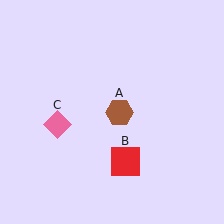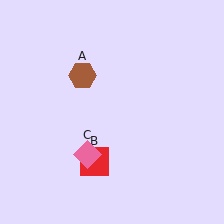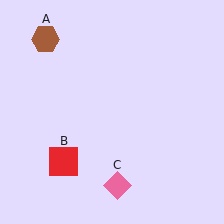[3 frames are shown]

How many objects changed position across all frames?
3 objects changed position: brown hexagon (object A), red square (object B), pink diamond (object C).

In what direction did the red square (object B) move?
The red square (object B) moved left.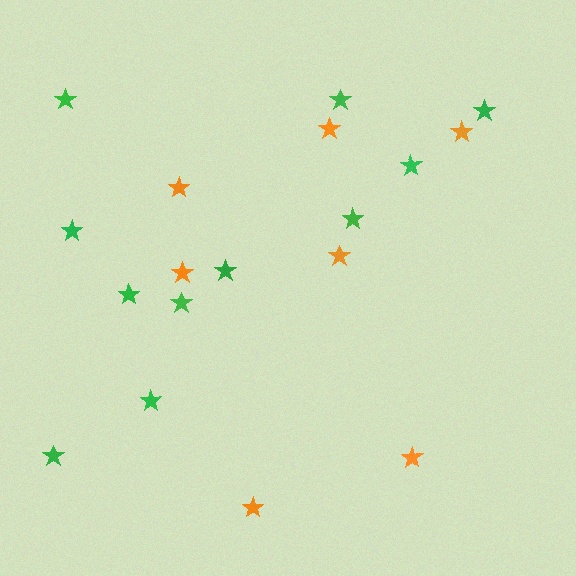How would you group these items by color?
There are 2 groups: one group of orange stars (7) and one group of green stars (11).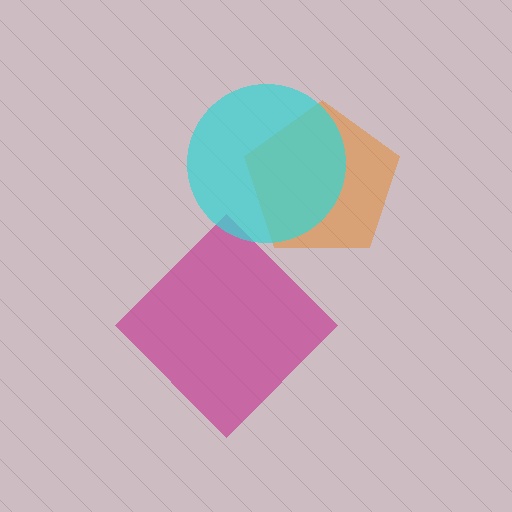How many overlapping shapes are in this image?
There are 3 overlapping shapes in the image.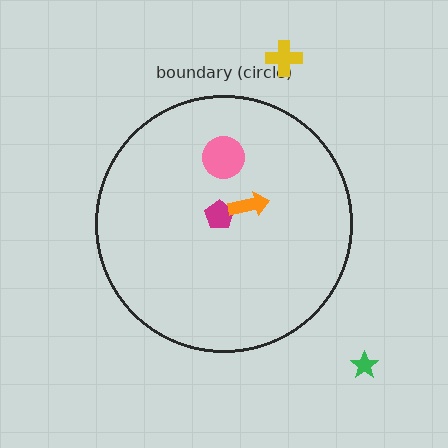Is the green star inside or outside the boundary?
Outside.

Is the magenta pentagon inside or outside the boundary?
Inside.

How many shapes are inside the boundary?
3 inside, 2 outside.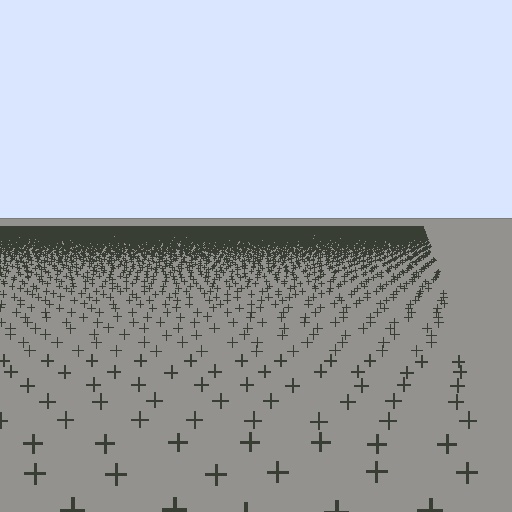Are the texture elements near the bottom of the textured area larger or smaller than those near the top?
Larger. Near the bottom, elements are closer to the viewer and appear at a bigger on-screen size.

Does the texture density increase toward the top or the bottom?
Density increases toward the top.